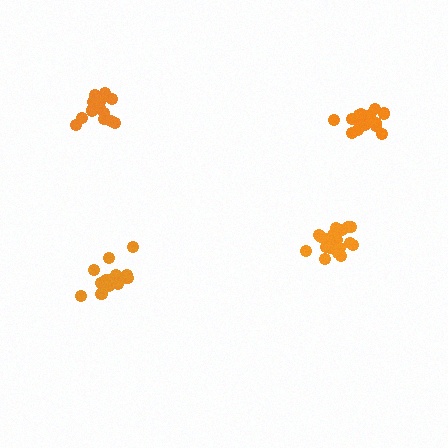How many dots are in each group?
Group 1: 17 dots, Group 2: 20 dots, Group 3: 19 dots, Group 4: 16 dots (72 total).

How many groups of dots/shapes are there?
There are 4 groups.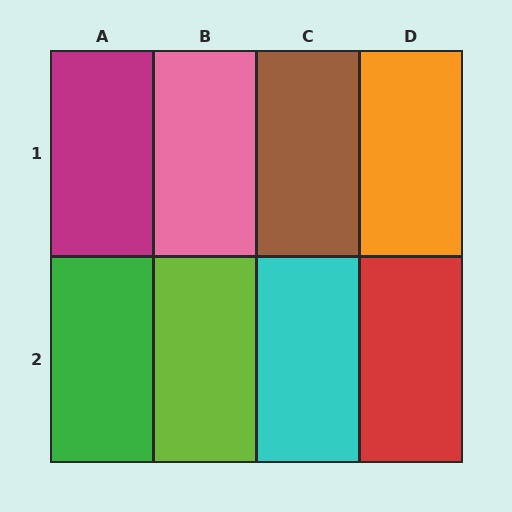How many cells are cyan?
1 cell is cyan.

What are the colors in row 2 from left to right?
Green, lime, cyan, red.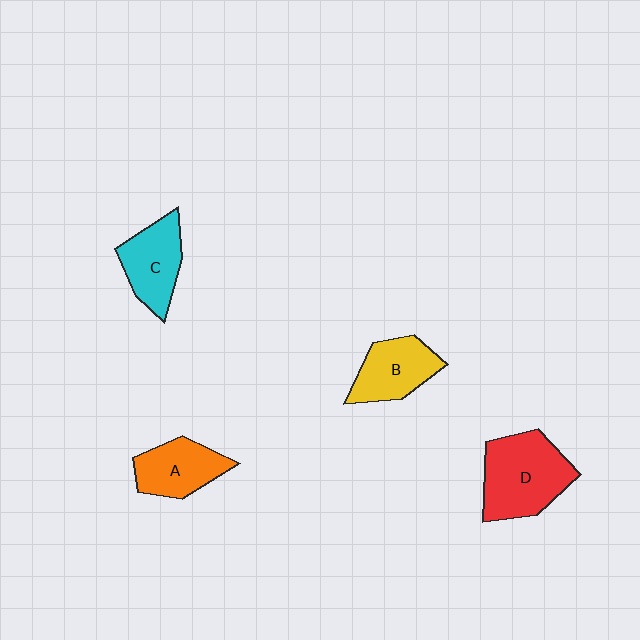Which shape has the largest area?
Shape D (red).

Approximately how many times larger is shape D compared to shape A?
Approximately 1.5 times.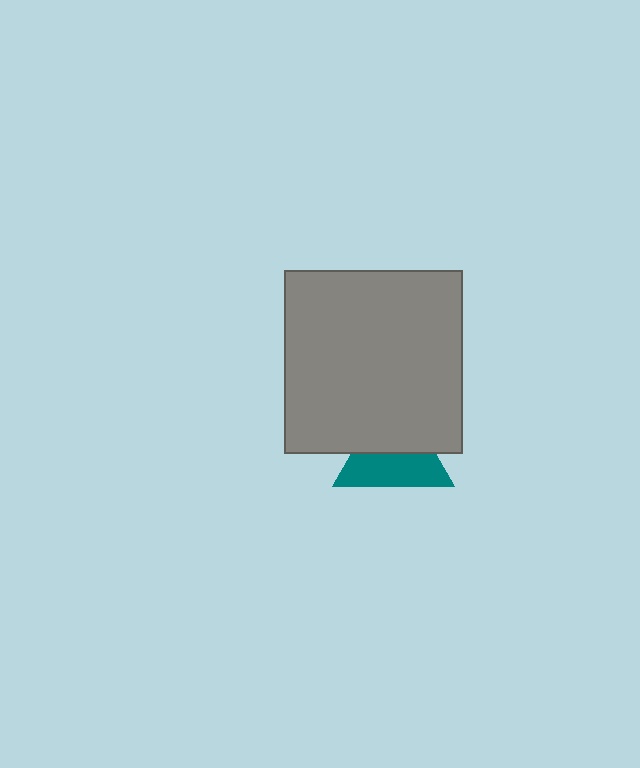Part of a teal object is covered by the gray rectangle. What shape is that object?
It is a triangle.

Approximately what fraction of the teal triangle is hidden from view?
Roughly 47% of the teal triangle is hidden behind the gray rectangle.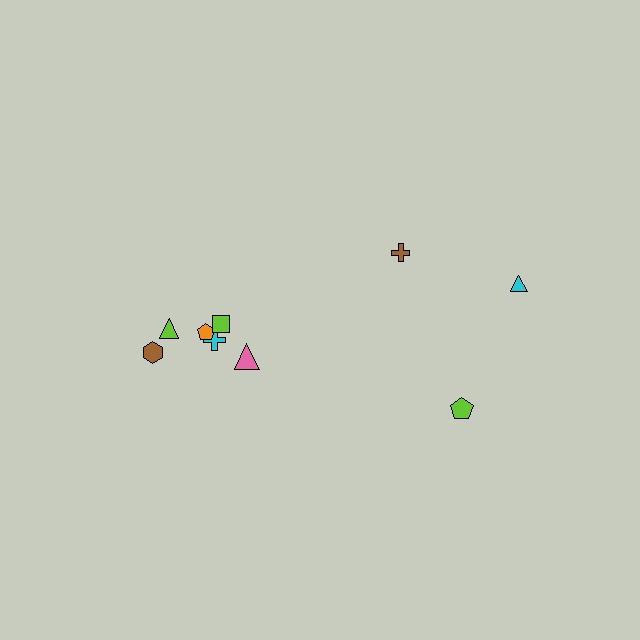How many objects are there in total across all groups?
There are 9 objects.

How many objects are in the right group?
There are 3 objects.